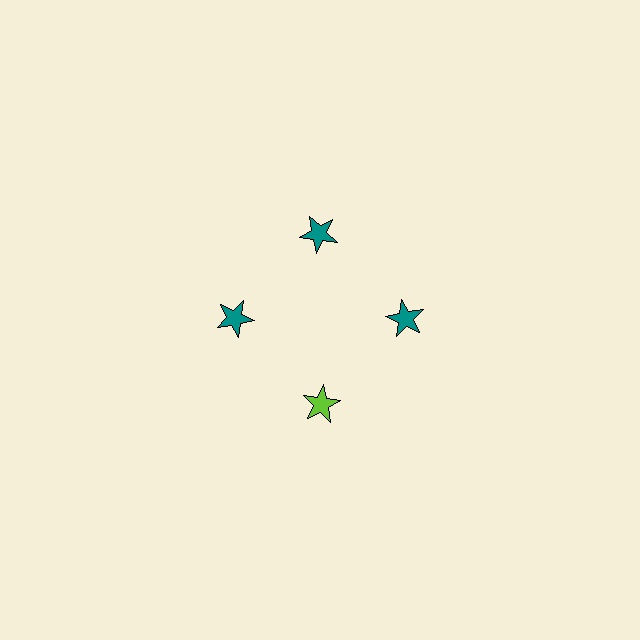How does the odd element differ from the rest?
It has a different color: lime instead of teal.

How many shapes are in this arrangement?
There are 4 shapes arranged in a ring pattern.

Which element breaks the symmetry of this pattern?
The lime star at roughly the 6 o'clock position breaks the symmetry. All other shapes are teal stars.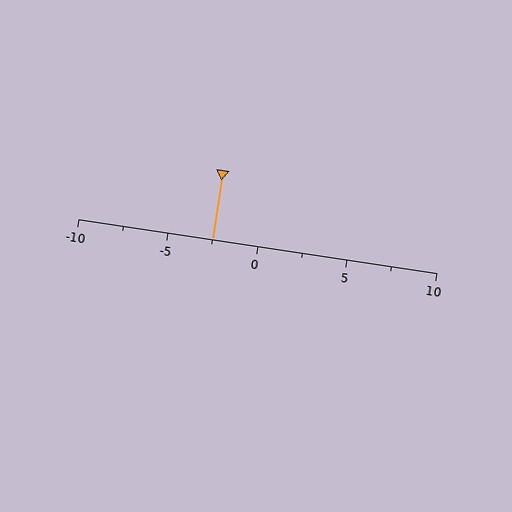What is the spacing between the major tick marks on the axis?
The major ticks are spaced 5 apart.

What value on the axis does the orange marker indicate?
The marker indicates approximately -2.5.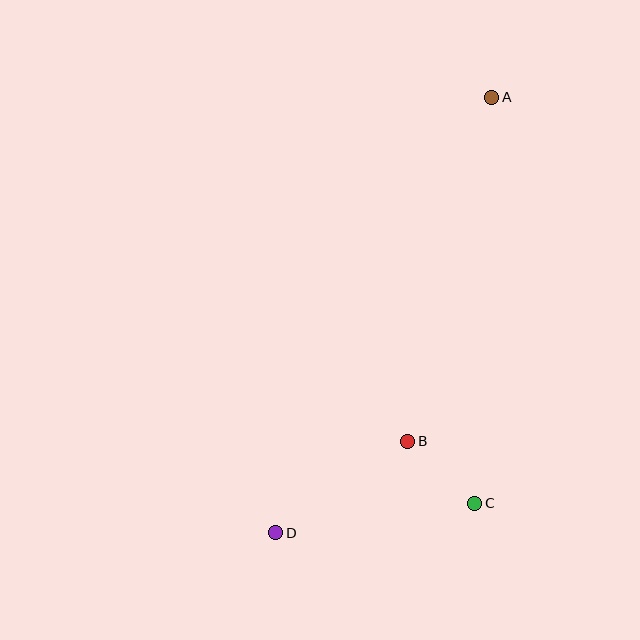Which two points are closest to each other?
Points B and C are closest to each other.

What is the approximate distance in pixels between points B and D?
The distance between B and D is approximately 161 pixels.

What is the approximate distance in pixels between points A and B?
The distance between A and B is approximately 354 pixels.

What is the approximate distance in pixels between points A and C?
The distance between A and C is approximately 406 pixels.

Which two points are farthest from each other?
Points A and D are farthest from each other.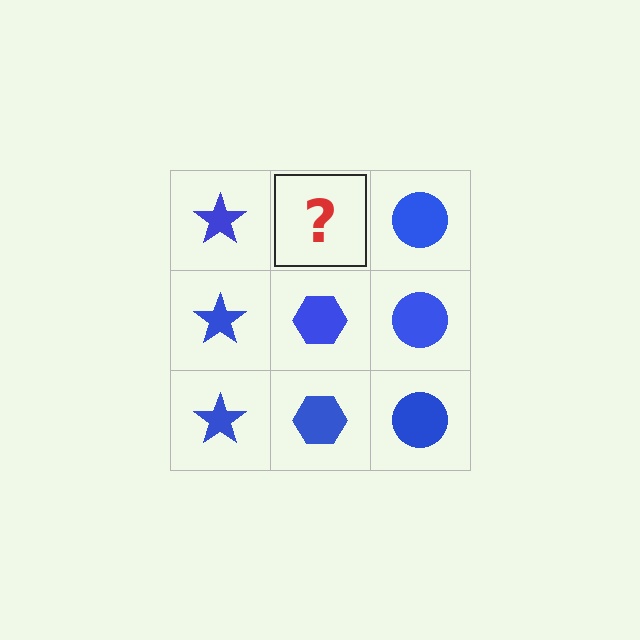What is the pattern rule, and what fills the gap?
The rule is that each column has a consistent shape. The gap should be filled with a blue hexagon.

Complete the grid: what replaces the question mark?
The question mark should be replaced with a blue hexagon.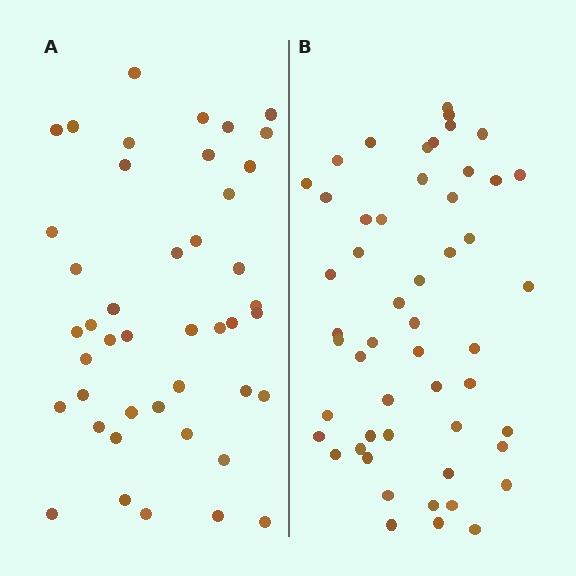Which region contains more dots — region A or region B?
Region B (the right region) has more dots.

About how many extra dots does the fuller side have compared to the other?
Region B has roughly 8 or so more dots than region A.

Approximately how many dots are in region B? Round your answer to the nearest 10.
About 50 dots. (The exact count is 52, which rounds to 50.)